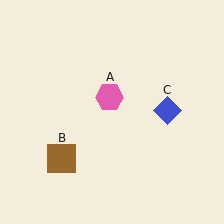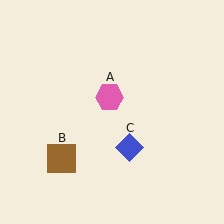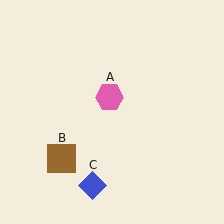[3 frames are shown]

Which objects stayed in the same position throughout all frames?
Pink hexagon (object A) and brown square (object B) remained stationary.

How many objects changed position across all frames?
1 object changed position: blue diamond (object C).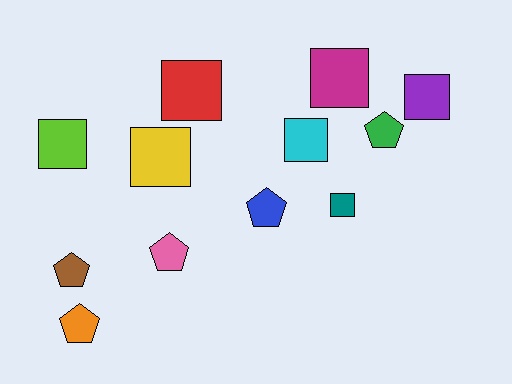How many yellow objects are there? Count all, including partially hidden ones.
There is 1 yellow object.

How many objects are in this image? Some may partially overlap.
There are 12 objects.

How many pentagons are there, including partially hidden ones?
There are 5 pentagons.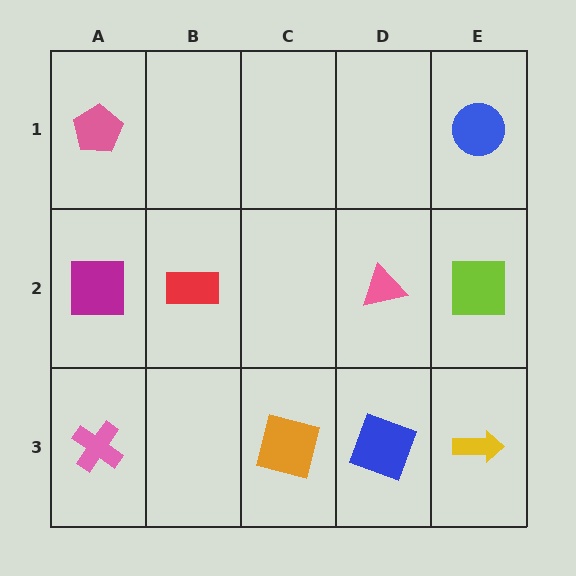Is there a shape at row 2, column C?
No, that cell is empty.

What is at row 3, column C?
An orange square.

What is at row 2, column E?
A lime square.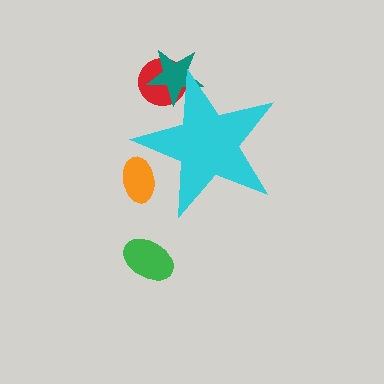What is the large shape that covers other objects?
A cyan star.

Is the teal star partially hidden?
Yes, the teal star is partially hidden behind the cyan star.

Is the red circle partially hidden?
Yes, the red circle is partially hidden behind the cyan star.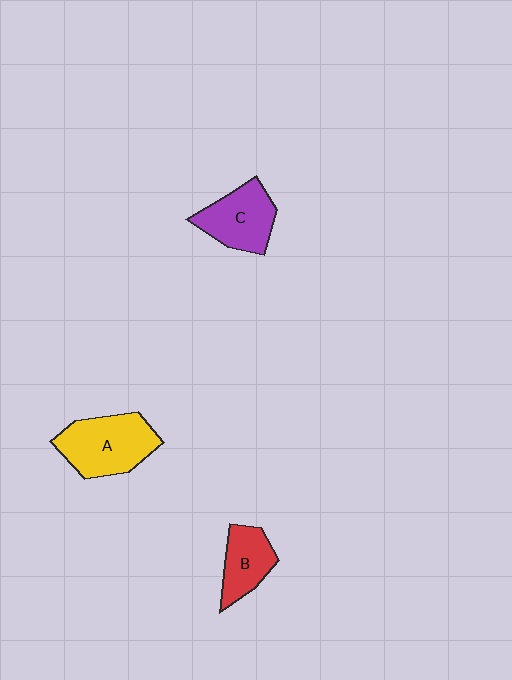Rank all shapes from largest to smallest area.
From largest to smallest: A (yellow), C (purple), B (red).